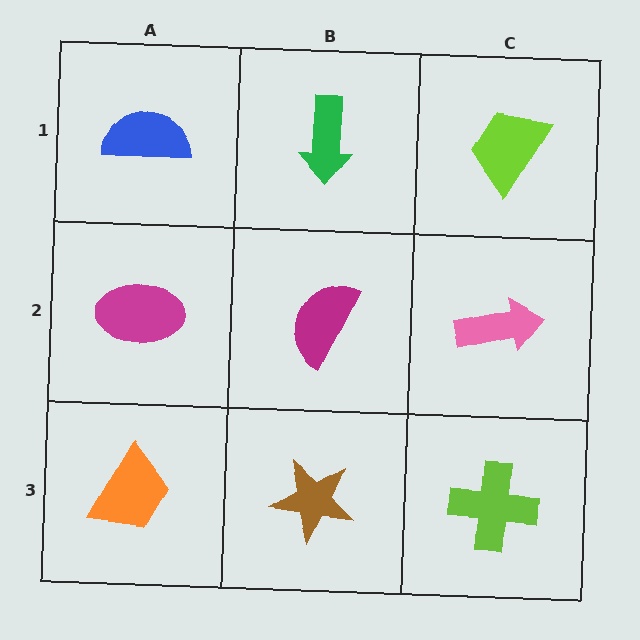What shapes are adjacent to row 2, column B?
A green arrow (row 1, column B), a brown star (row 3, column B), a magenta ellipse (row 2, column A), a pink arrow (row 2, column C).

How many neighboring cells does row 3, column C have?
2.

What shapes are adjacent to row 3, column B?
A magenta semicircle (row 2, column B), an orange trapezoid (row 3, column A), a lime cross (row 3, column C).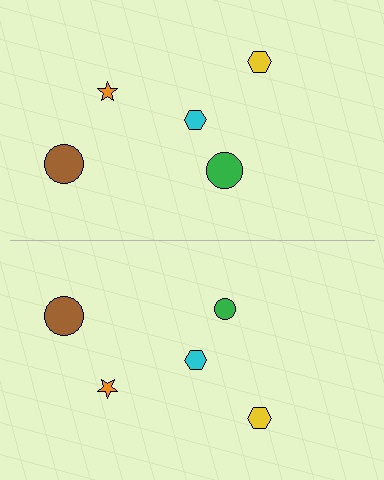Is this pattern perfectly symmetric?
No, the pattern is not perfectly symmetric. The green circle on the bottom side has a different size than its mirror counterpart.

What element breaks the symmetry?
The green circle on the bottom side has a different size than its mirror counterpart.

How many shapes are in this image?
There are 10 shapes in this image.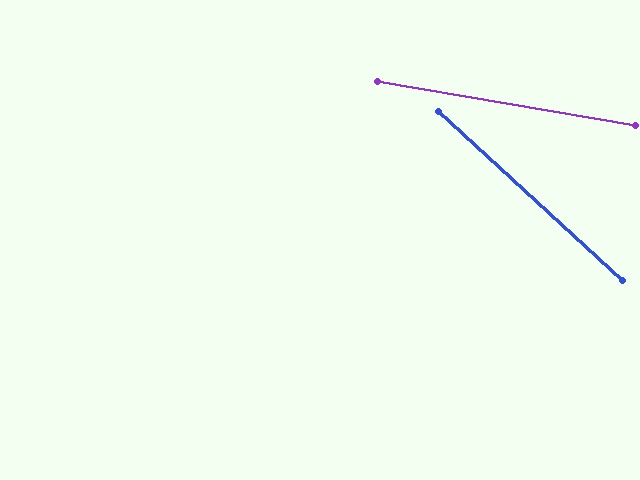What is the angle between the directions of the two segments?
Approximately 33 degrees.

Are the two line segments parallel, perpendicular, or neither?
Neither parallel nor perpendicular — they differ by about 33°.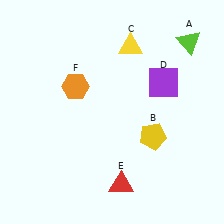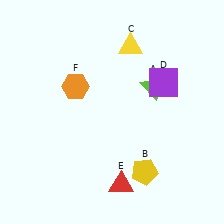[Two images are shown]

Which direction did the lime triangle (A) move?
The lime triangle (A) moved down.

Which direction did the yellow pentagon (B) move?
The yellow pentagon (B) moved down.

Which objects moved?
The objects that moved are: the lime triangle (A), the yellow pentagon (B).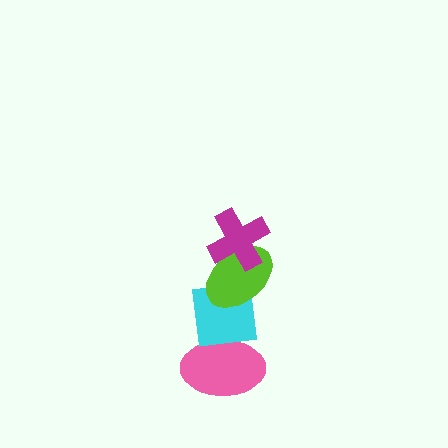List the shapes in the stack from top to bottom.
From top to bottom: the magenta cross, the lime ellipse, the cyan square, the pink ellipse.